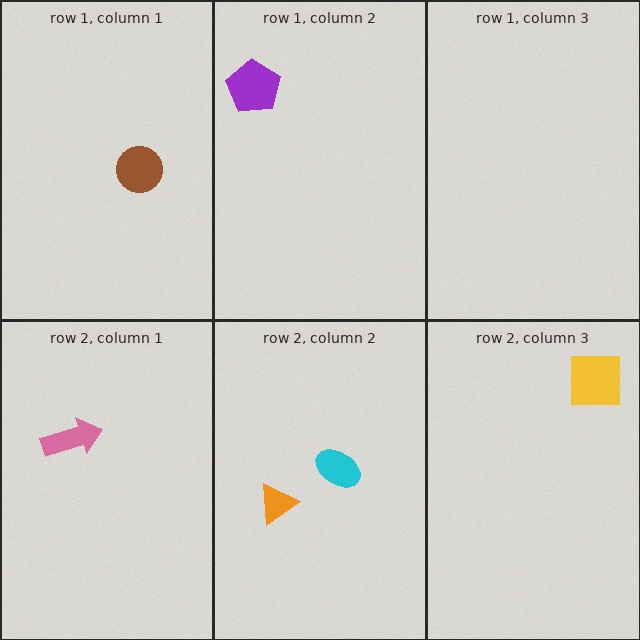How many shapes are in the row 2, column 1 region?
1.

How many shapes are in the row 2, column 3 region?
1.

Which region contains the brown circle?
The row 1, column 1 region.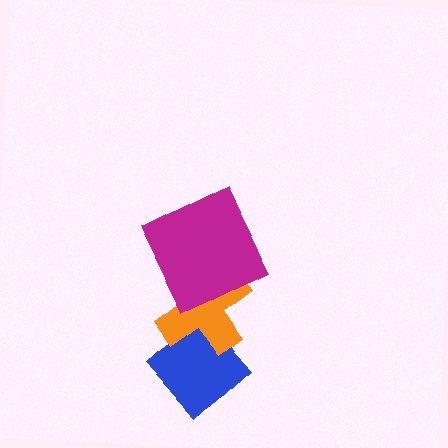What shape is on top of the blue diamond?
The orange cross is on top of the blue diamond.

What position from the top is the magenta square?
The magenta square is 1st from the top.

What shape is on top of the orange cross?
The magenta square is on top of the orange cross.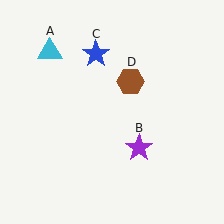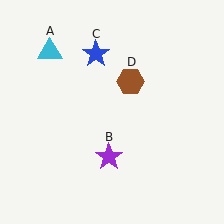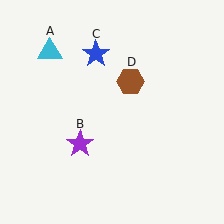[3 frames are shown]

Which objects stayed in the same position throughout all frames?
Cyan triangle (object A) and blue star (object C) and brown hexagon (object D) remained stationary.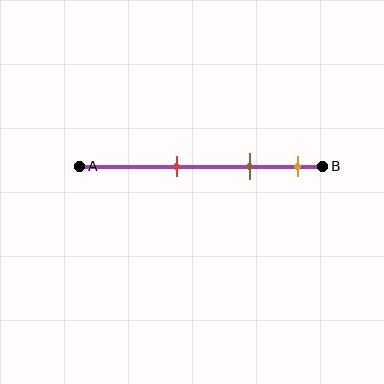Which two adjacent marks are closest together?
The brown and orange marks are the closest adjacent pair.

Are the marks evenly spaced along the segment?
Yes, the marks are approximately evenly spaced.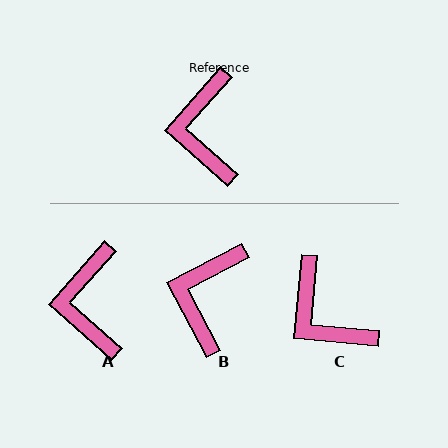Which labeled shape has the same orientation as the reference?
A.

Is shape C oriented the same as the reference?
No, it is off by about 36 degrees.